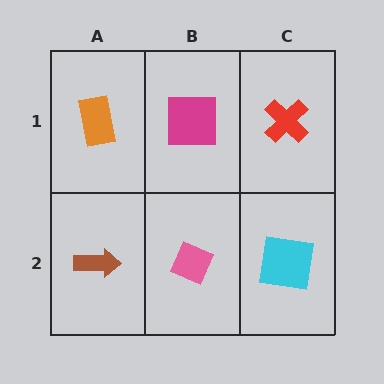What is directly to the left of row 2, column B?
A brown arrow.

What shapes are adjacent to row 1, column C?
A cyan square (row 2, column C), a magenta square (row 1, column B).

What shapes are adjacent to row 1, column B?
A pink diamond (row 2, column B), an orange rectangle (row 1, column A), a red cross (row 1, column C).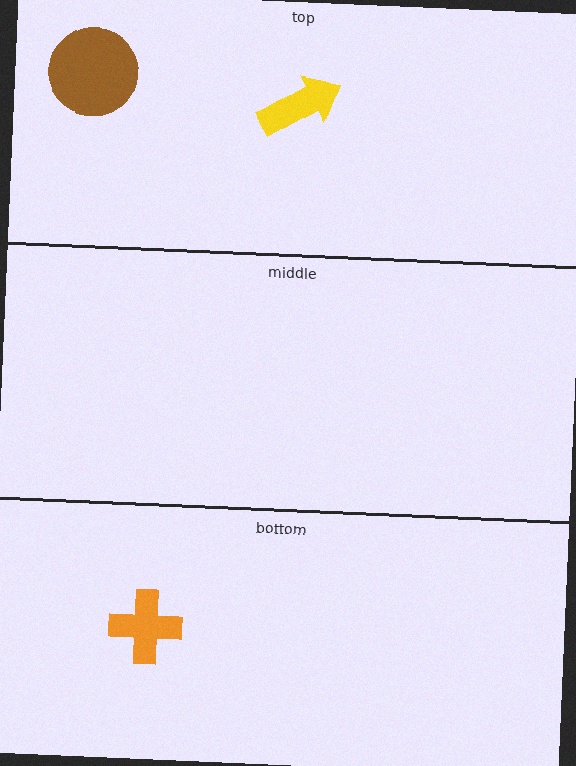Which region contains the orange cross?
The bottom region.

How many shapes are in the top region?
2.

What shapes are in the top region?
The brown circle, the yellow arrow.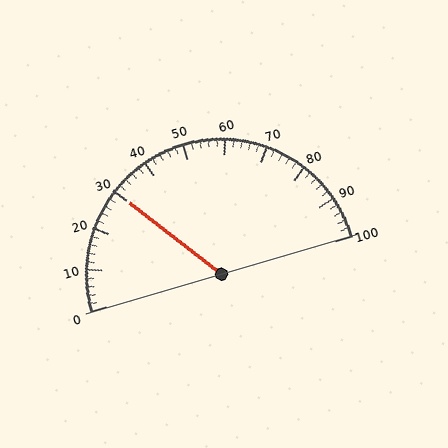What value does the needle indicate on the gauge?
The needle indicates approximately 30.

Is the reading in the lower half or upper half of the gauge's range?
The reading is in the lower half of the range (0 to 100).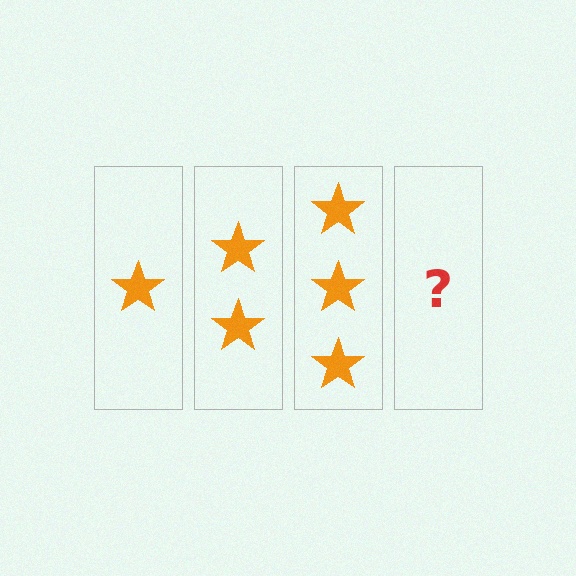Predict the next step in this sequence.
The next step is 4 stars.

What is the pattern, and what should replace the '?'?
The pattern is that each step adds one more star. The '?' should be 4 stars.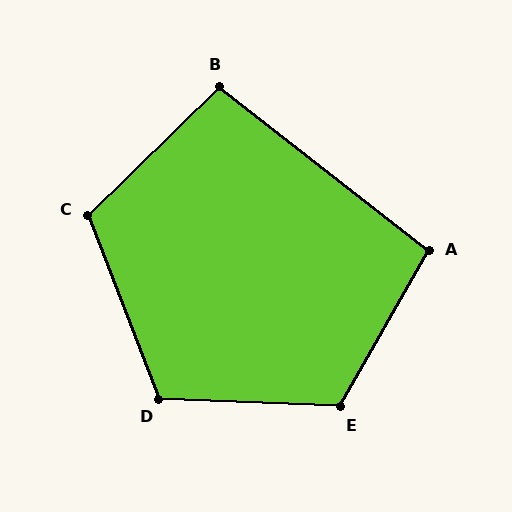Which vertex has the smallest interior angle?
B, at approximately 98 degrees.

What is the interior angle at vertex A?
Approximately 99 degrees (obtuse).